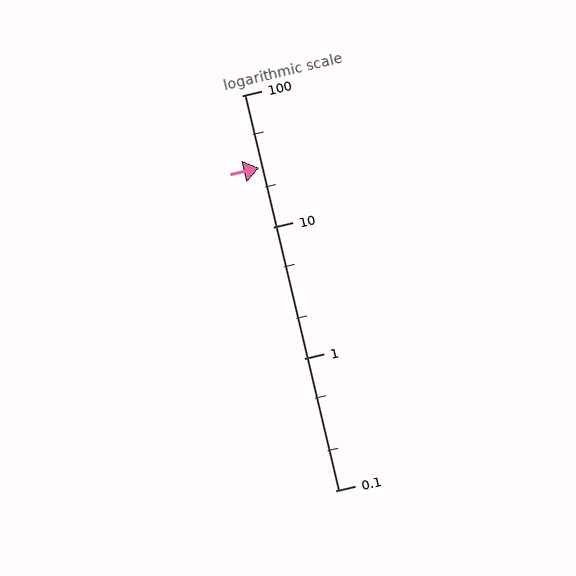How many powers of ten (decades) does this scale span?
The scale spans 3 decades, from 0.1 to 100.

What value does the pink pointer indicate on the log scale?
The pointer indicates approximately 28.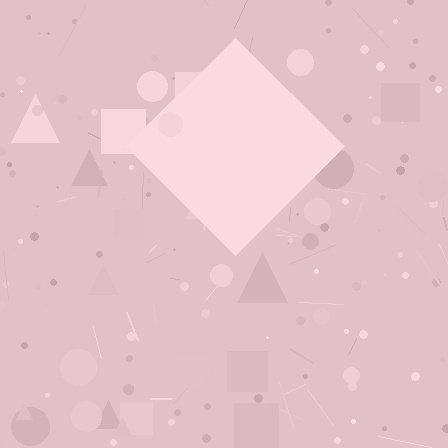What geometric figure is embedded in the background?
A diamond is embedded in the background.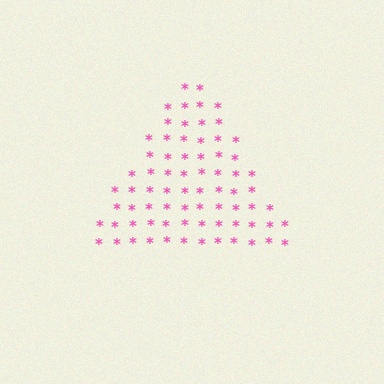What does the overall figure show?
The overall figure shows a triangle.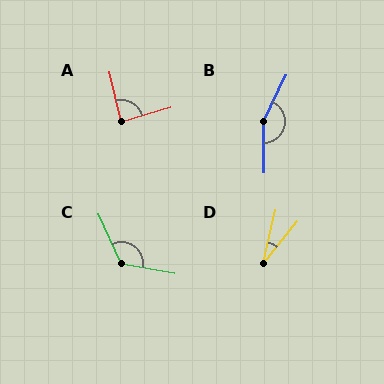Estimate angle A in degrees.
Approximately 87 degrees.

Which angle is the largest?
B, at approximately 153 degrees.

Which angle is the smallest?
D, at approximately 26 degrees.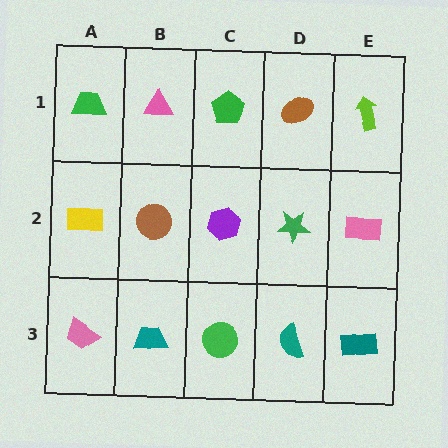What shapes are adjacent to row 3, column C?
A purple hexagon (row 2, column C), a teal trapezoid (row 3, column B), a teal semicircle (row 3, column D).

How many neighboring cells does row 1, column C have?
3.